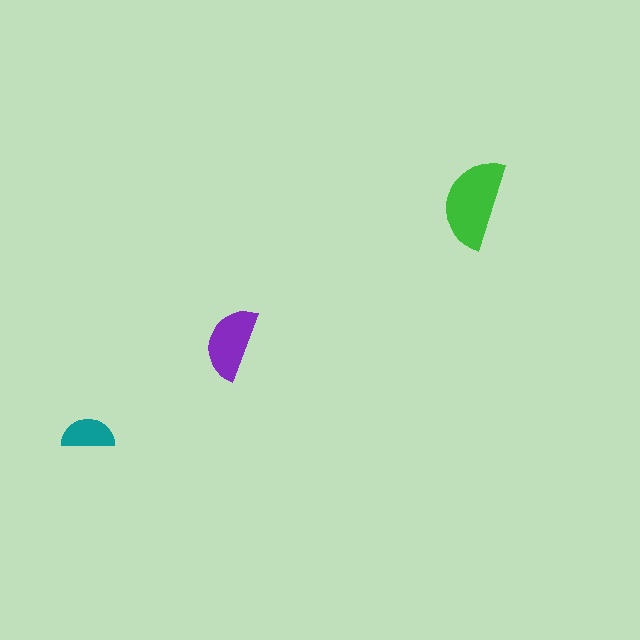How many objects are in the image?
There are 3 objects in the image.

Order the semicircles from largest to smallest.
the green one, the purple one, the teal one.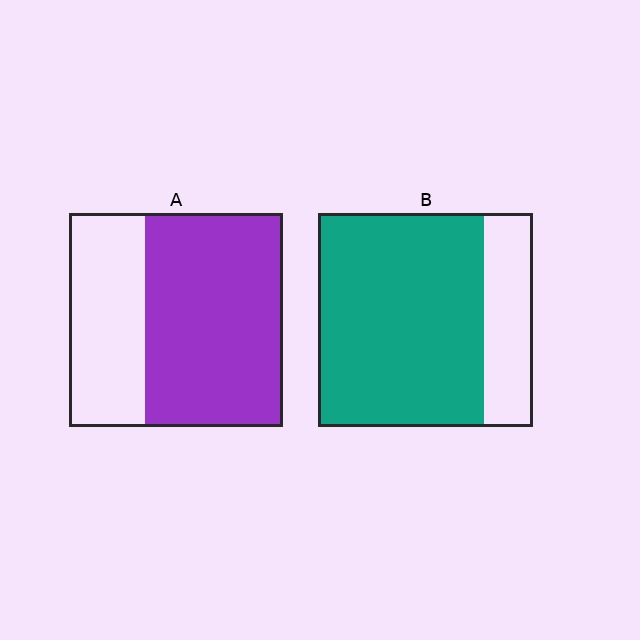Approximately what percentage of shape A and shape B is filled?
A is approximately 65% and B is approximately 75%.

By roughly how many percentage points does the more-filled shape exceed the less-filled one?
By roughly 15 percentage points (B over A).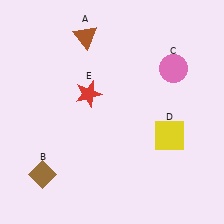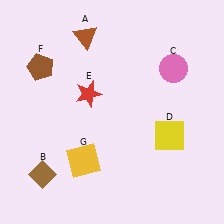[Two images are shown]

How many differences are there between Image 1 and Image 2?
There are 2 differences between the two images.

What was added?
A brown pentagon (F), a yellow square (G) were added in Image 2.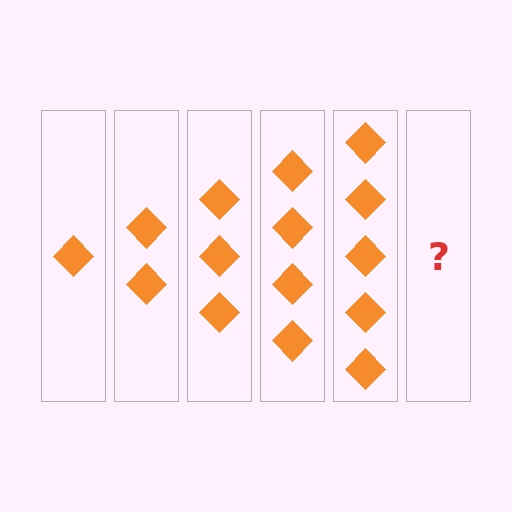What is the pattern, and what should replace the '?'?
The pattern is that each step adds one more diamond. The '?' should be 6 diamonds.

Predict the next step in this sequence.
The next step is 6 diamonds.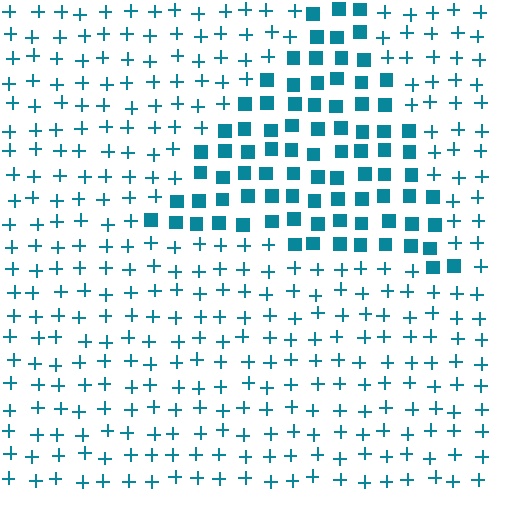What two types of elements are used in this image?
The image uses squares inside the triangle region and plus signs outside it.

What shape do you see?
I see a triangle.